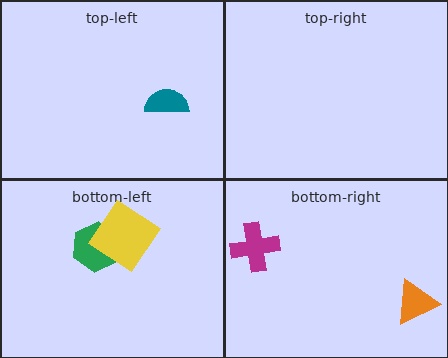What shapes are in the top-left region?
The teal semicircle.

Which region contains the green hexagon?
The bottom-left region.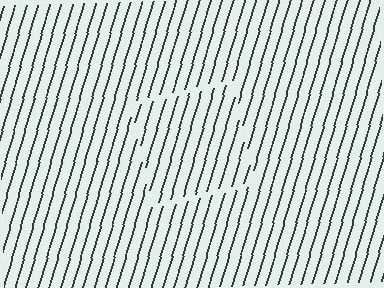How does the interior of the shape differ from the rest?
The interior of the shape contains the same grating, shifted by half a period — the contour is defined by the phase discontinuity where line-ends from the inner and outer gratings abut.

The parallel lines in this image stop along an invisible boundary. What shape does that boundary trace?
An illusory square. The interior of the shape contains the same grating, shifted by half a period — the contour is defined by the phase discontinuity where line-ends from the inner and outer gratings abut.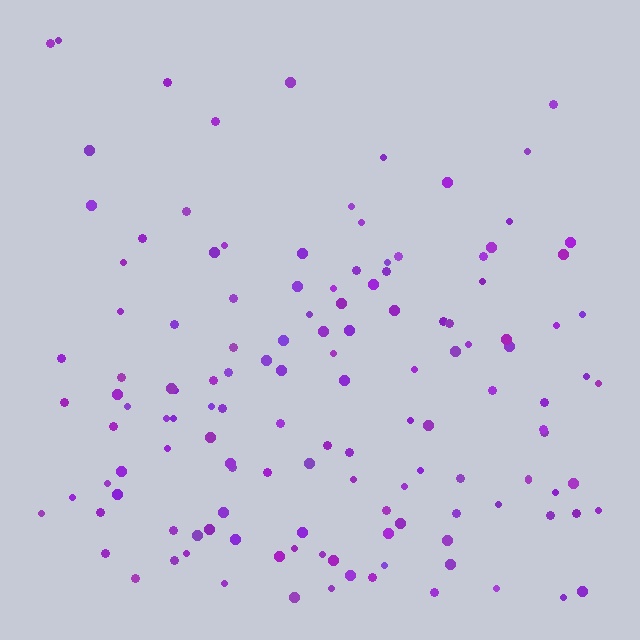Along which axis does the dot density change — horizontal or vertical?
Vertical.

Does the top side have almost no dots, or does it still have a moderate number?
Still a moderate number, just noticeably fewer than the bottom.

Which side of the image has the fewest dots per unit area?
The top.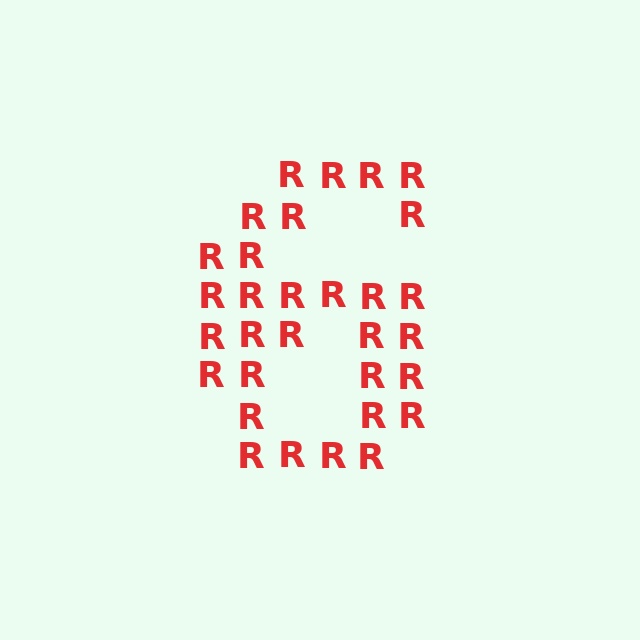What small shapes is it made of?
It is made of small letter R's.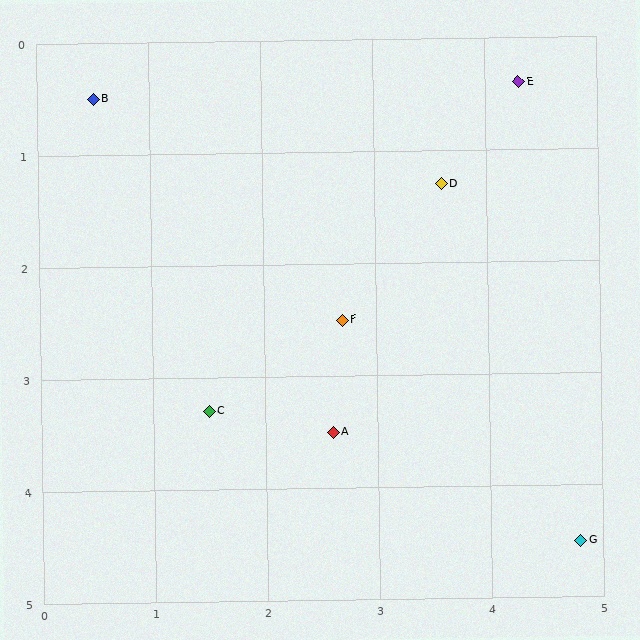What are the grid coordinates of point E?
Point E is at approximately (4.3, 0.4).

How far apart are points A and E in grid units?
Points A and E are about 3.5 grid units apart.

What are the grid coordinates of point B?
Point B is at approximately (0.5, 0.5).